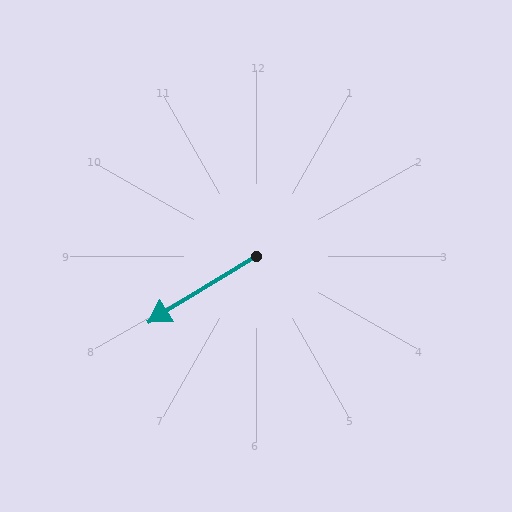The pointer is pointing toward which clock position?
Roughly 8 o'clock.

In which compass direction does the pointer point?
Southwest.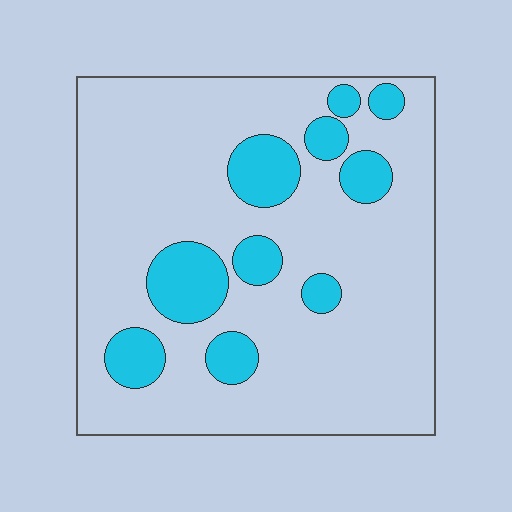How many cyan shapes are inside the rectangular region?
10.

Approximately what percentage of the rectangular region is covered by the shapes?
Approximately 20%.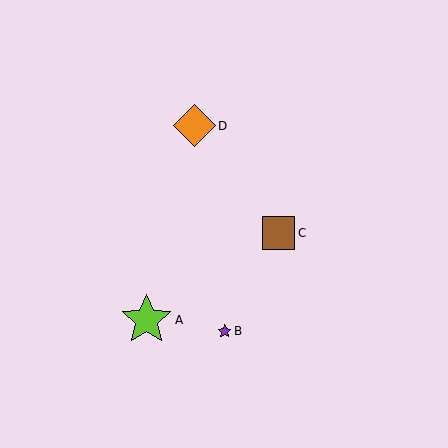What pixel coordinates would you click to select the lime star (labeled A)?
Click at (146, 320) to select the lime star A.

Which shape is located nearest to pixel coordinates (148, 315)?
The lime star (labeled A) at (146, 320) is nearest to that location.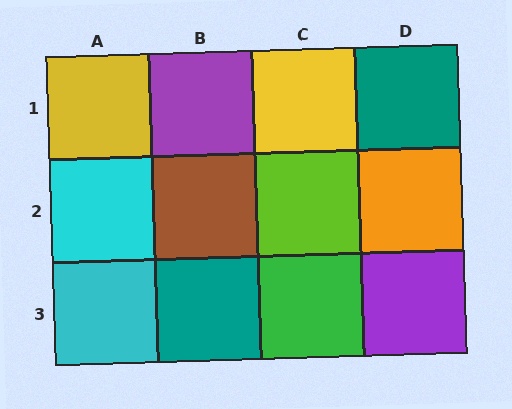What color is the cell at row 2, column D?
Orange.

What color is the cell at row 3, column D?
Purple.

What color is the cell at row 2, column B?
Brown.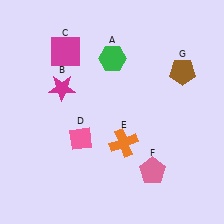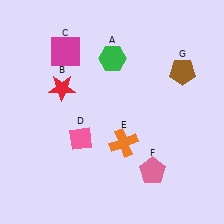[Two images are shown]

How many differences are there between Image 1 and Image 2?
There is 1 difference between the two images.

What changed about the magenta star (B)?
In Image 1, B is magenta. In Image 2, it changed to red.